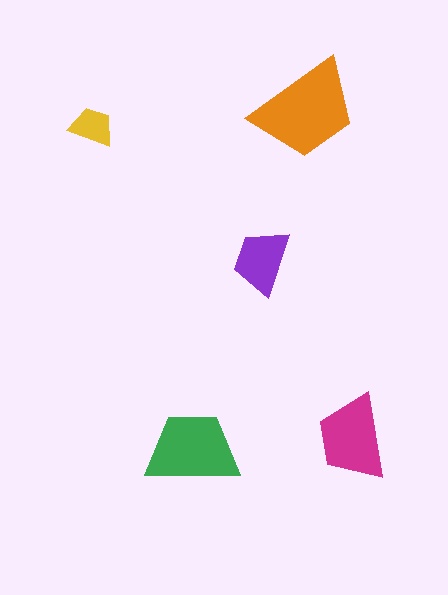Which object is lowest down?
The green trapezoid is bottommost.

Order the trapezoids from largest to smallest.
the orange one, the green one, the magenta one, the purple one, the yellow one.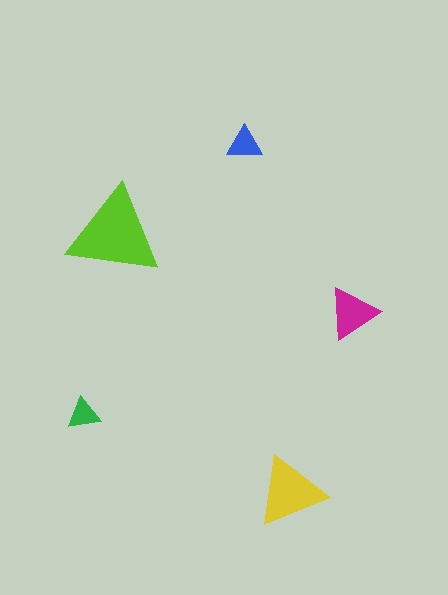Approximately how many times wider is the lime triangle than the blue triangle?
About 2.5 times wider.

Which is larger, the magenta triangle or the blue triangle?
The magenta one.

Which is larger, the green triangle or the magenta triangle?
The magenta one.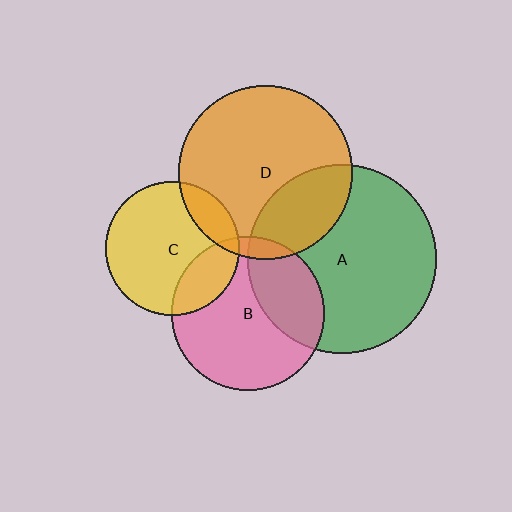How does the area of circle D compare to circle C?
Approximately 1.7 times.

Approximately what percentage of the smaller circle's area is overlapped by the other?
Approximately 25%.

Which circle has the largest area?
Circle A (green).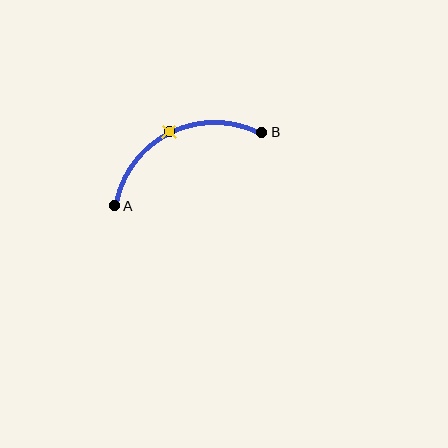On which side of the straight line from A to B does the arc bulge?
The arc bulges above the straight line connecting A and B.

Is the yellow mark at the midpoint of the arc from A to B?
Yes. The yellow mark lies on the arc at equal arc-length from both A and B — it is the arc midpoint.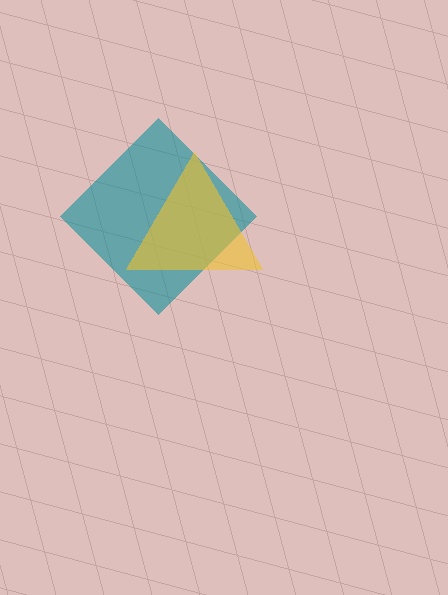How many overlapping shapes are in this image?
There are 2 overlapping shapes in the image.